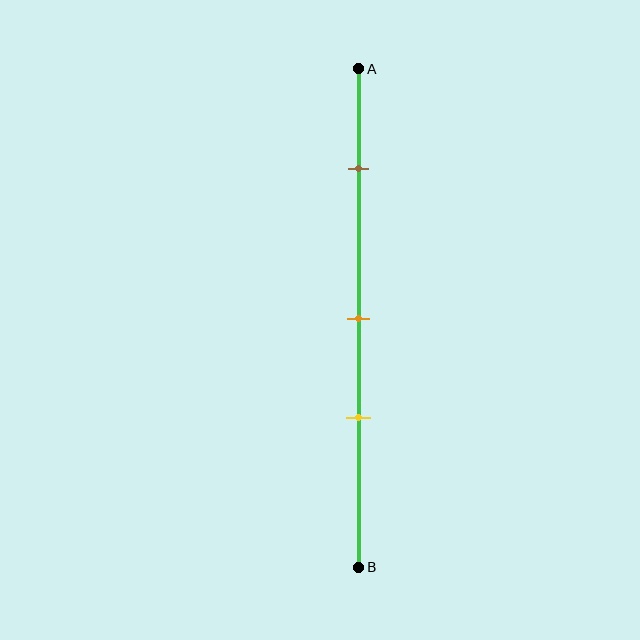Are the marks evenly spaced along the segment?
No, the marks are not evenly spaced.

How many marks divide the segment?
There are 3 marks dividing the segment.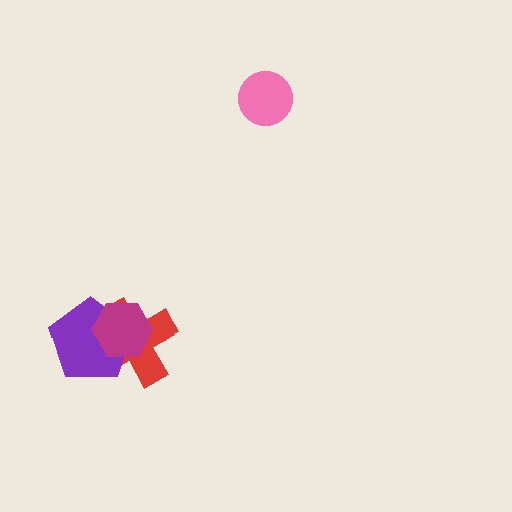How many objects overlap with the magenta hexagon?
2 objects overlap with the magenta hexagon.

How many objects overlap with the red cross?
2 objects overlap with the red cross.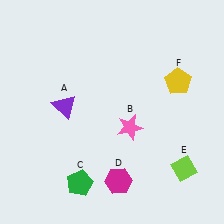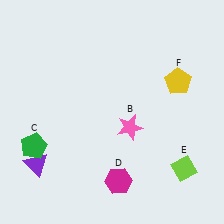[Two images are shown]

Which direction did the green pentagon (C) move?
The green pentagon (C) moved left.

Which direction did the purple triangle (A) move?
The purple triangle (A) moved down.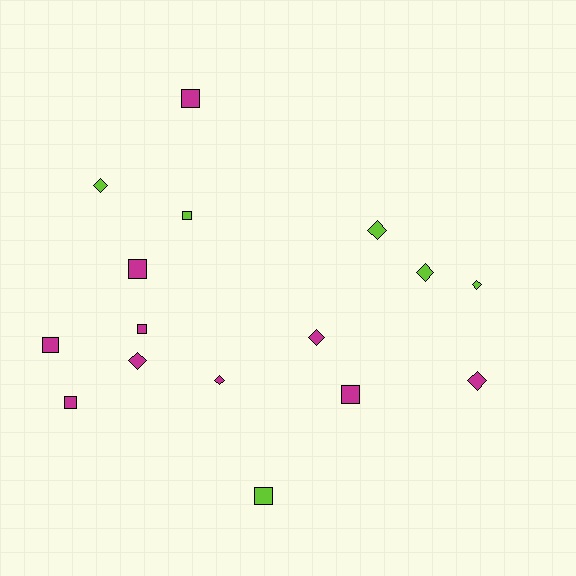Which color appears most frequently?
Magenta, with 10 objects.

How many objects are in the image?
There are 16 objects.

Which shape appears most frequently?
Square, with 8 objects.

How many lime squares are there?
There are 2 lime squares.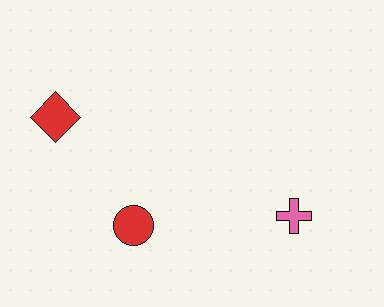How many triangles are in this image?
There are no triangles.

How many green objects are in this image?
There are no green objects.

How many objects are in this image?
There are 3 objects.